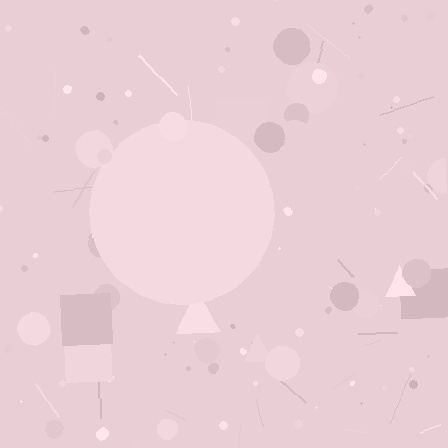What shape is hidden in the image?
A circle is hidden in the image.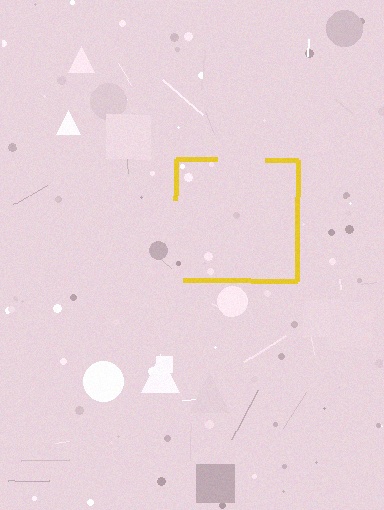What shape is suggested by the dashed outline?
The dashed outline suggests a square.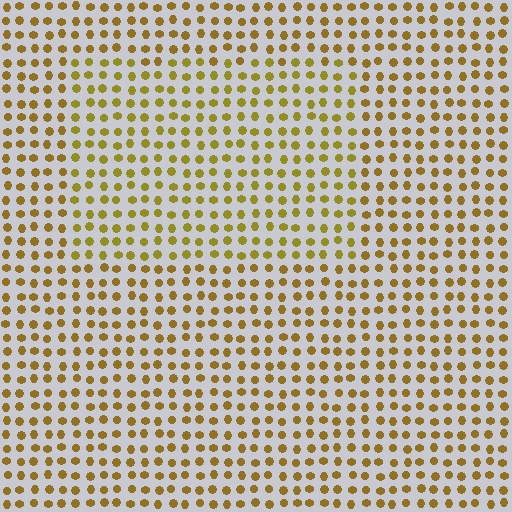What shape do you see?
I see a rectangle.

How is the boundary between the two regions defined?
The boundary is defined purely by a slight shift in hue (about 17 degrees). Spacing, size, and orientation are identical on both sides.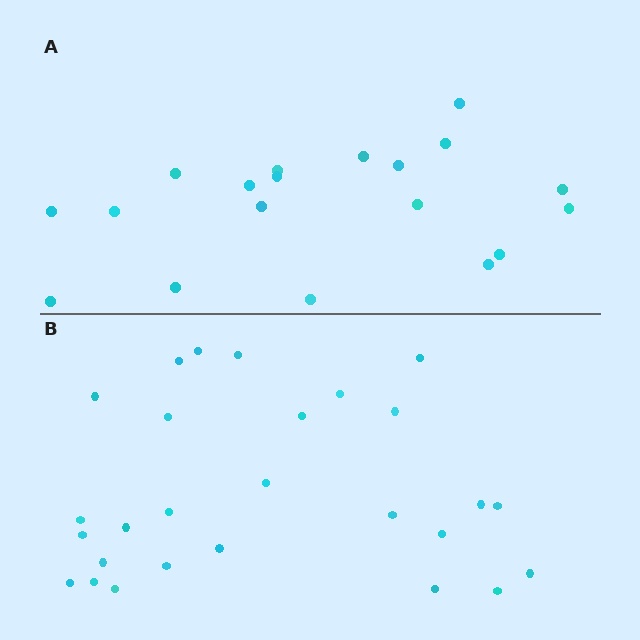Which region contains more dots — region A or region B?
Region B (the bottom region) has more dots.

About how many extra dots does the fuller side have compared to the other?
Region B has roughly 8 or so more dots than region A.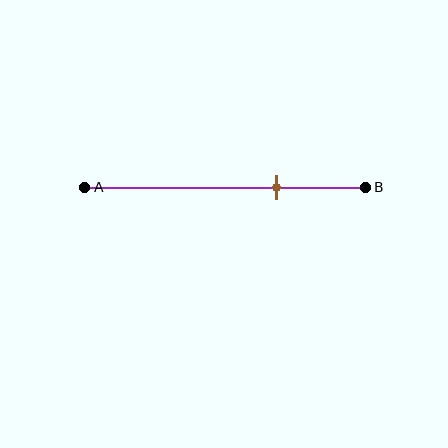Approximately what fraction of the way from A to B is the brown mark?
The brown mark is approximately 70% of the way from A to B.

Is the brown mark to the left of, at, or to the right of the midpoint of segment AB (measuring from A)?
The brown mark is to the right of the midpoint of segment AB.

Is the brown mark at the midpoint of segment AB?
No, the mark is at about 70% from A, not at the 50% midpoint.